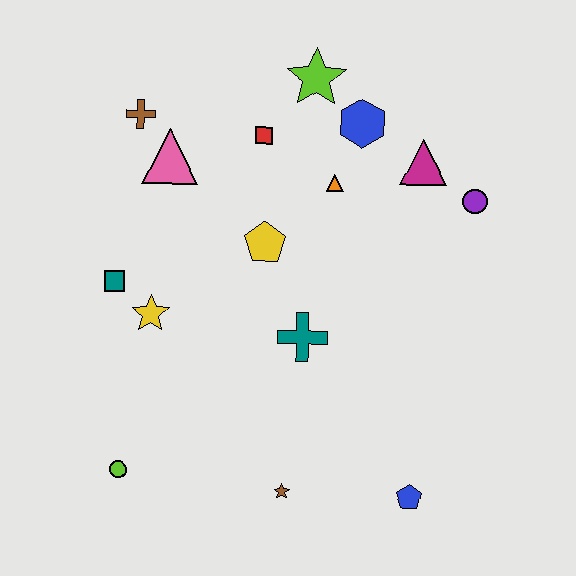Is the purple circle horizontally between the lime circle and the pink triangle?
No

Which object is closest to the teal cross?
The yellow pentagon is closest to the teal cross.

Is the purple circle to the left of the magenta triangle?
No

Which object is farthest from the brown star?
The lime star is farthest from the brown star.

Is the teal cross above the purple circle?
No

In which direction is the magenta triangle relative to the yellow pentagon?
The magenta triangle is to the right of the yellow pentagon.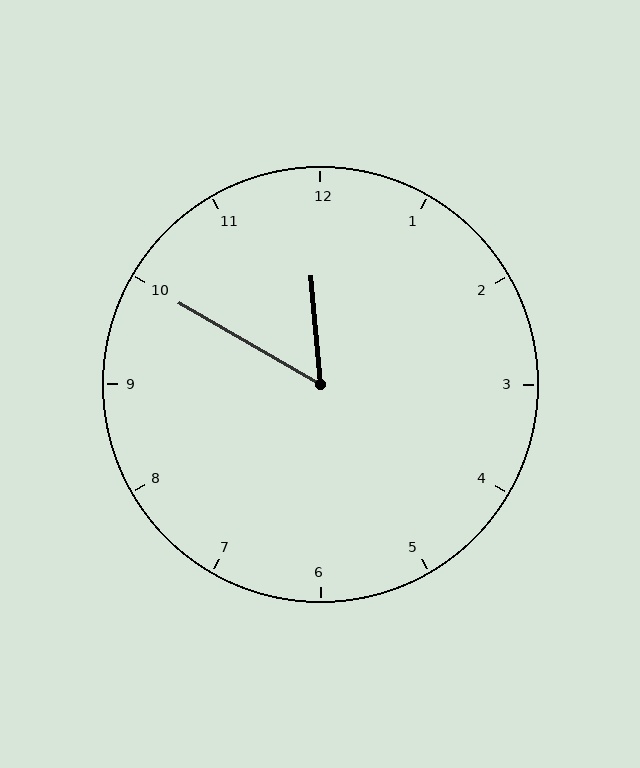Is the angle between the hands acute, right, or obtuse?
It is acute.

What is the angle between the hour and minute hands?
Approximately 55 degrees.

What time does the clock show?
11:50.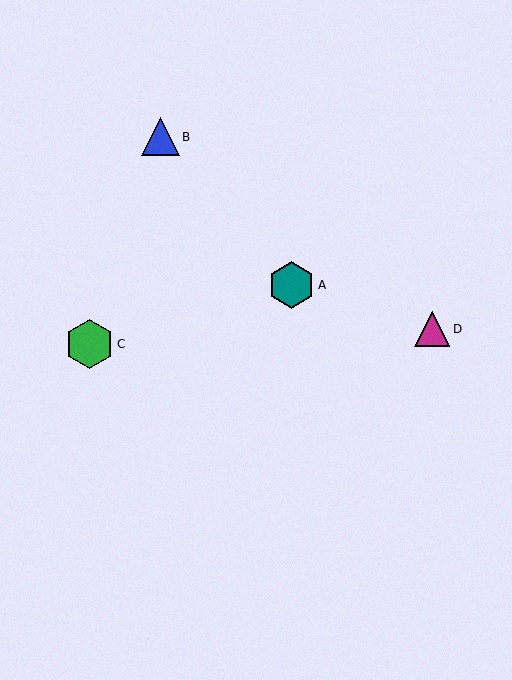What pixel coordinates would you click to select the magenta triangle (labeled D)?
Click at (432, 329) to select the magenta triangle D.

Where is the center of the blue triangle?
The center of the blue triangle is at (161, 137).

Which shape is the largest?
The green hexagon (labeled C) is the largest.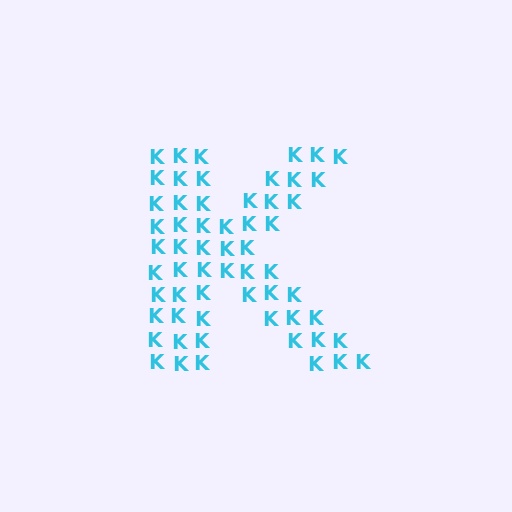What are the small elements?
The small elements are letter K's.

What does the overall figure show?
The overall figure shows the letter K.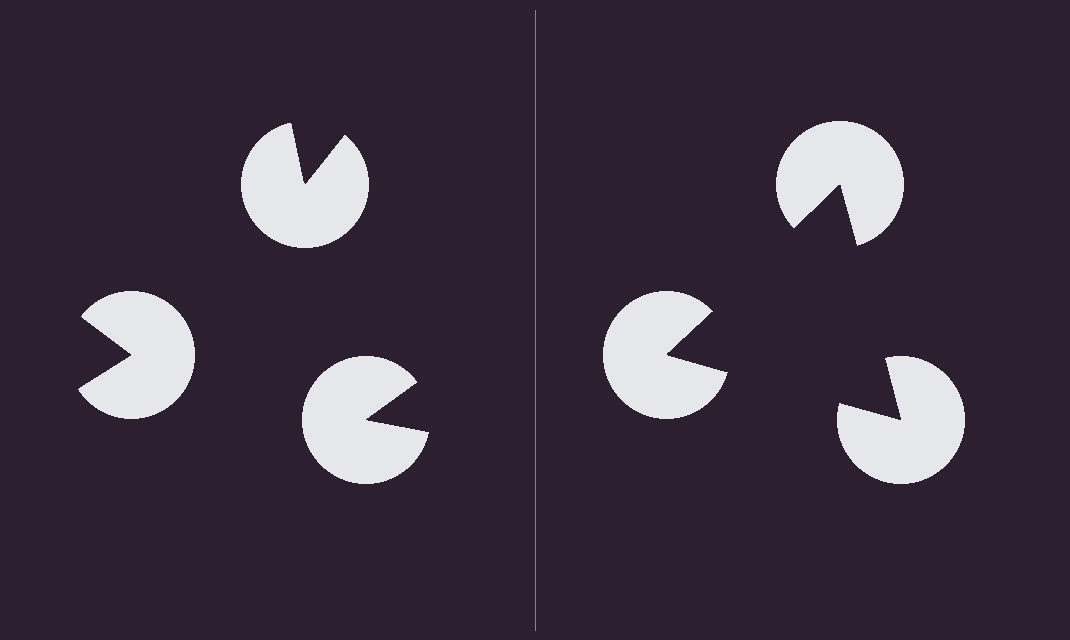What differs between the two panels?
The pac-man discs are positioned identically on both sides; only the wedge orientations differ. On the right they align to a triangle; on the left they are misaligned.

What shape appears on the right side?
An illusory triangle.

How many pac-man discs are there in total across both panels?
6 — 3 on each side.